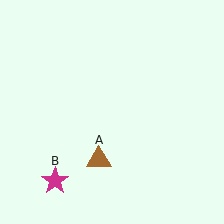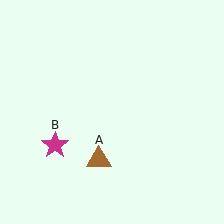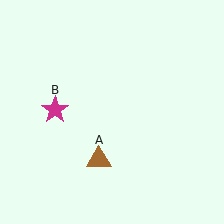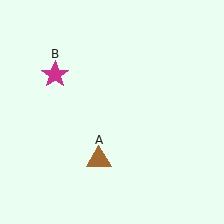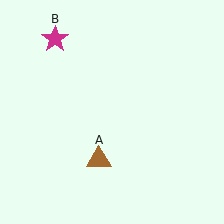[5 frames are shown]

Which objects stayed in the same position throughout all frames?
Brown triangle (object A) remained stationary.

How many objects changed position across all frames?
1 object changed position: magenta star (object B).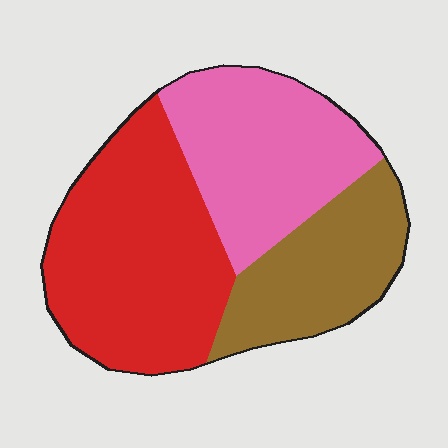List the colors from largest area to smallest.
From largest to smallest: red, pink, brown.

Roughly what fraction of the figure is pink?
Pink covers roughly 30% of the figure.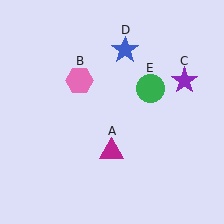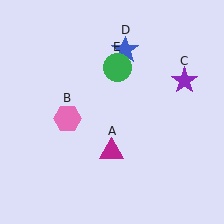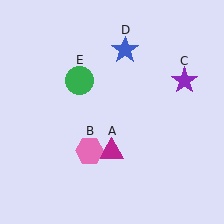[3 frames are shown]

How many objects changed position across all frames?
2 objects changed position: pink hexagon (object B), green circle (object E).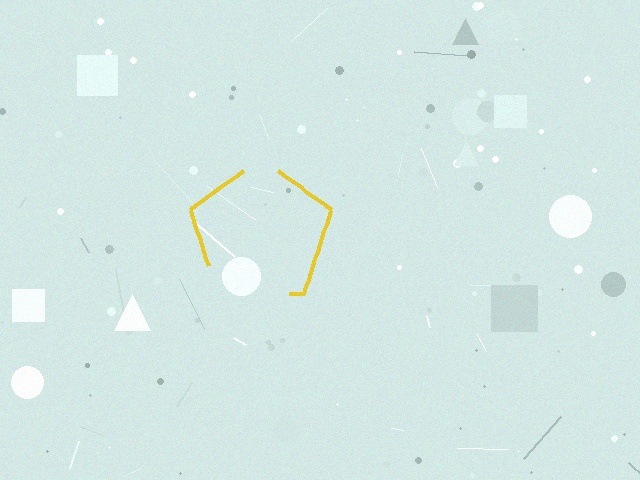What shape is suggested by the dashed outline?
The dashed outline suggests a pentagon.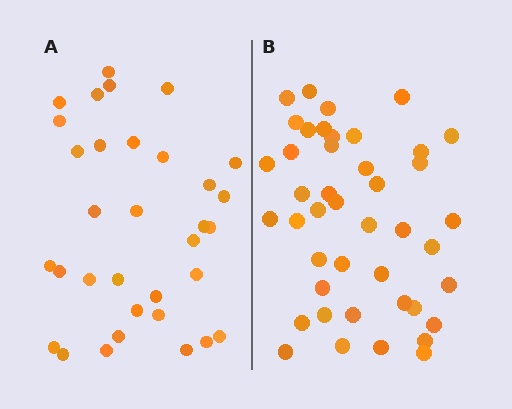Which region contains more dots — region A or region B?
Region B (the right region) has more dots.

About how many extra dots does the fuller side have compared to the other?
Region B has roughly 10 or so more dots than region A.